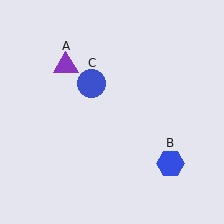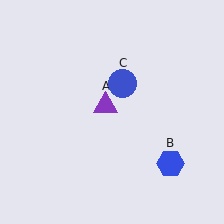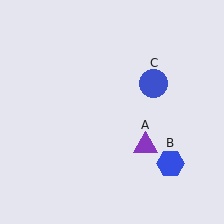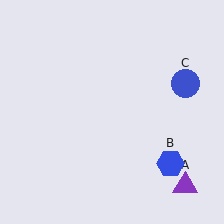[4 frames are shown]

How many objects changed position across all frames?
2 objects changed position: purple triangle (object A), blue circle (object C).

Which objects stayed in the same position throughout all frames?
Blue hexagon (object B) remained stationary.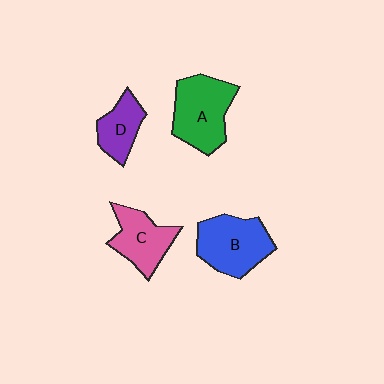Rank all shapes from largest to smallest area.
From largest to smallest: A (green), B (blue), C (pink), D (purple).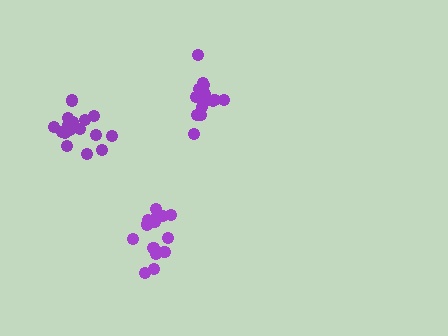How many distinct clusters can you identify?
There are 3 distinct clusters.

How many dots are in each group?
Group 1: 15 dots, Group 2: 16 dots, Group 3: 14 dots (45 total).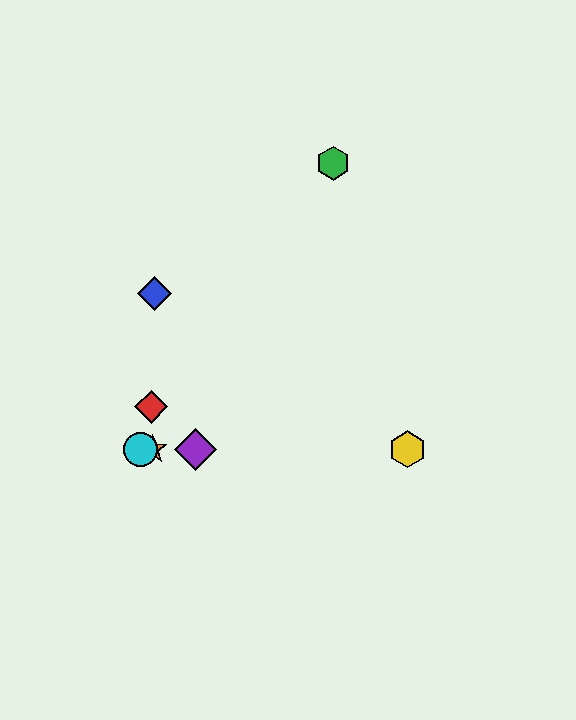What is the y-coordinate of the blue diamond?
The blue diamond is at y≈293.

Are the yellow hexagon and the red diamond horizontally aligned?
No, the yellow hexagon is at y≈449 and the red diamond is at y≈407.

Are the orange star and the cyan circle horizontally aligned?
Yes, both are at y≈449.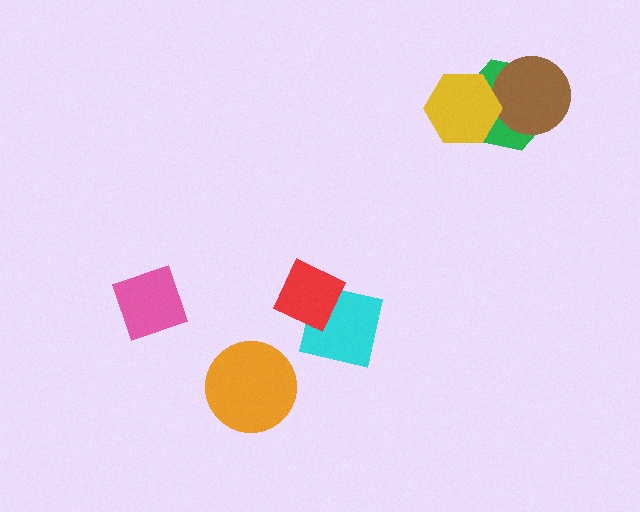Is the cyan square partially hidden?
Yes, it is partially covered by another shape.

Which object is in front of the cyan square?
The red diamond is in front of the cyan square.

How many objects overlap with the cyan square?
1 object overlaps with the cyan square.